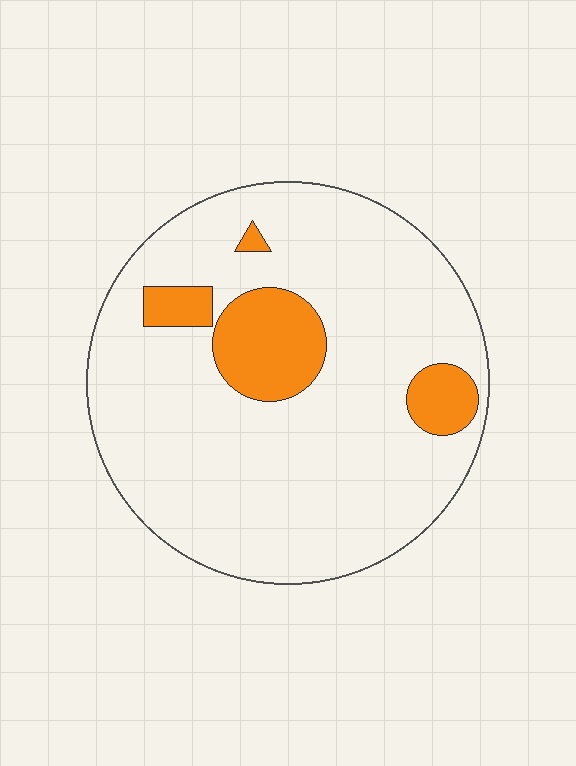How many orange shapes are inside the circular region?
4.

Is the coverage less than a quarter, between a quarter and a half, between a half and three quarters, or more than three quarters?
Less than a quarter.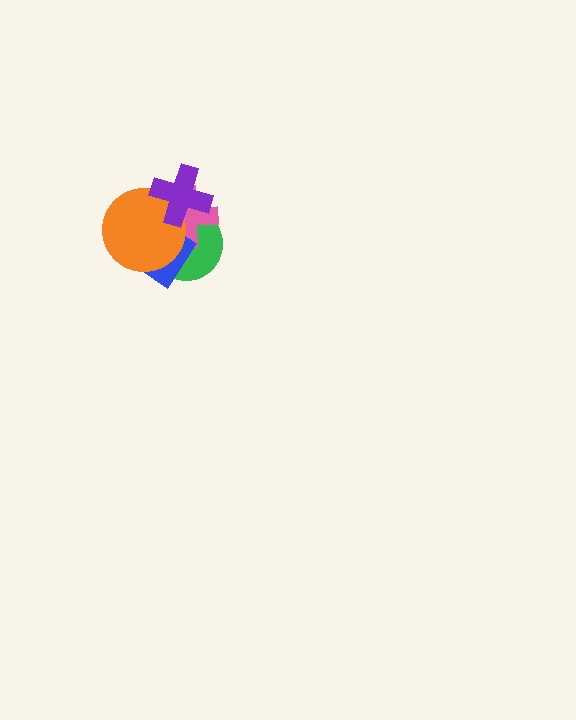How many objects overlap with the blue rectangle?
3 objects overlap with the blue rectangle.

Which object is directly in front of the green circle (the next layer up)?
The pink cross is directly in front of the green circle.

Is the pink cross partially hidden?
Yes, it is partially covered by another shape.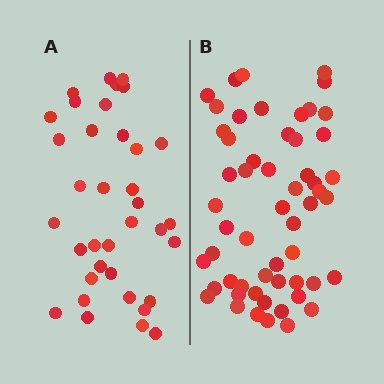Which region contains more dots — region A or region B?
Region B (the right region) has more dots.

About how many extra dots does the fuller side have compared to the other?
Region B has approximately 20 more dots than region A.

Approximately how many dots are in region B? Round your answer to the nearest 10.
About 60 dots. (The exact count is 55, which rounds to 60.)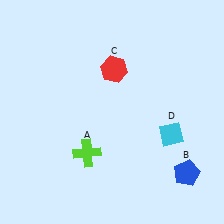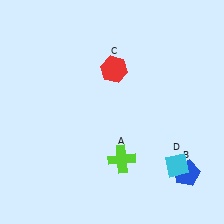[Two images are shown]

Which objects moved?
The objects that moved are: the lime cross (A), the cyan diamond (D).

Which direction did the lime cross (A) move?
The lime cross (A) moved right.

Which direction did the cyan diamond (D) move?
The cyan diamond (D) moved down.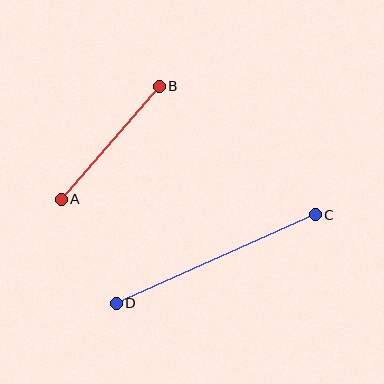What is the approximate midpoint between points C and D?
The midpoint is at approximately (216, 259) pixels.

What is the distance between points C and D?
The distance is approximately 218 pixels.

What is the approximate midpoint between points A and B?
The midpoint is at approximately (110, 143) pixels.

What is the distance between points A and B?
The distance is approximately 150 pixels.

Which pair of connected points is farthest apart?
Points C and D are farthest apart.